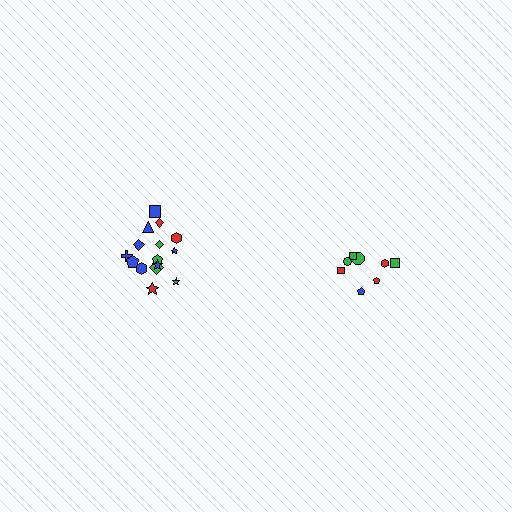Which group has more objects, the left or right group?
The left group.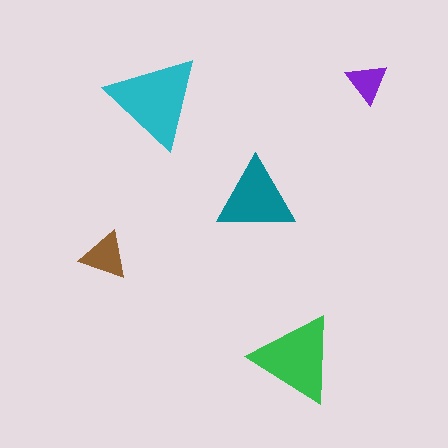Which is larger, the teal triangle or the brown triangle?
The teal one.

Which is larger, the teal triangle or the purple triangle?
The teal one.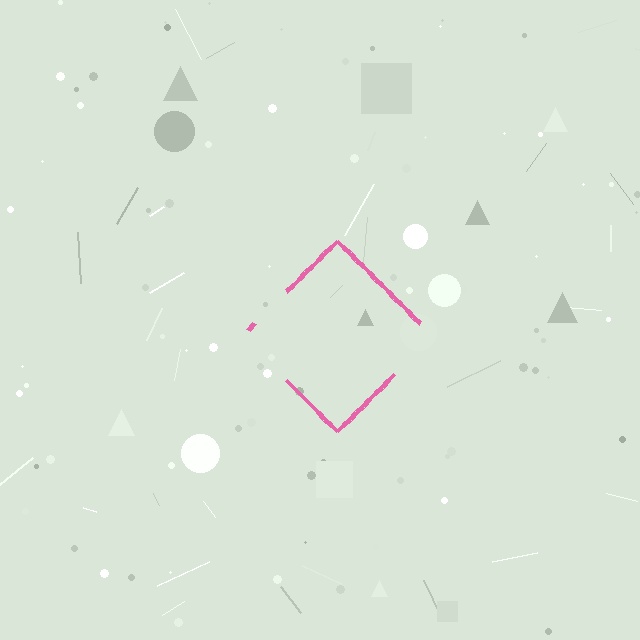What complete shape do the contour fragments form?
The contour fragments form a diamond.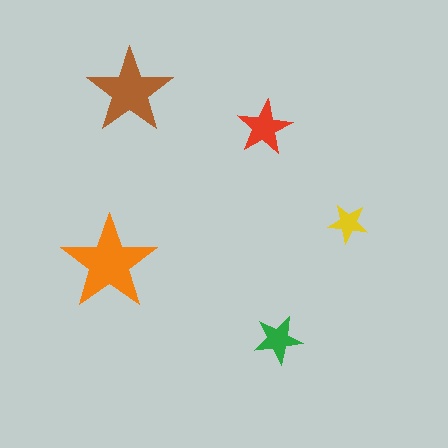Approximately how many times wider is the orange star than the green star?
About 2 times wider.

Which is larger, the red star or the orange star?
The orange one.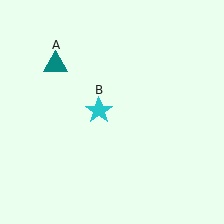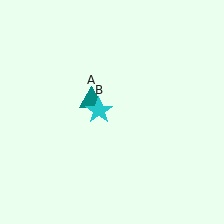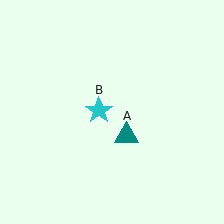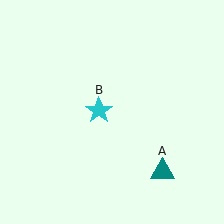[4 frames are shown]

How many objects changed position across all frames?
1 object changed position: teal triangle (object A).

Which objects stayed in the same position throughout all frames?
Cyan star (object B) remained stationary.